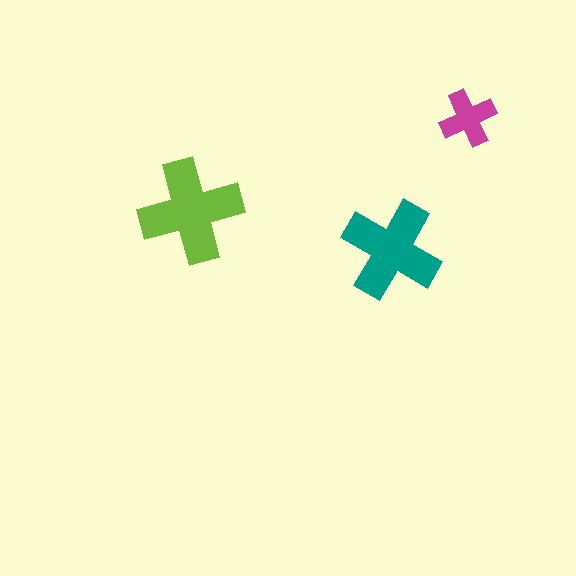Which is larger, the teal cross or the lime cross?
The lime one.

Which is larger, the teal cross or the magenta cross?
The teal one.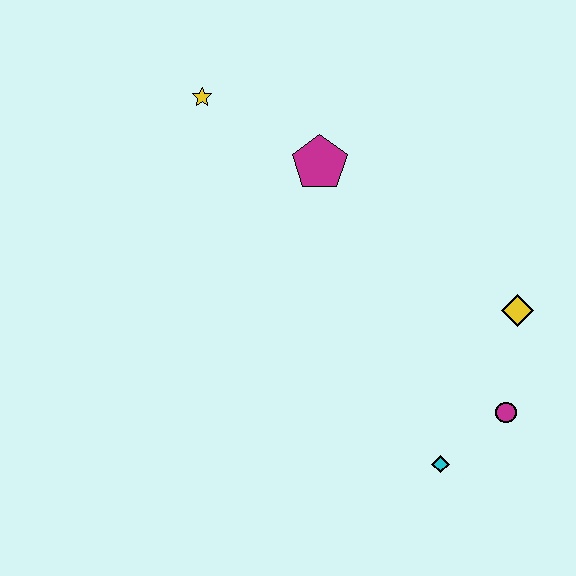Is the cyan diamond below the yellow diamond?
Yes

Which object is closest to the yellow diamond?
The magenta circle is closest to the yellow diamond.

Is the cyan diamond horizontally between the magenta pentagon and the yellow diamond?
Yes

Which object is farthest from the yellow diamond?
The yellow star is farthest from the yellow diamond.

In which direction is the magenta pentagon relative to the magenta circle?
The magenta pentagon is above the magenta circle.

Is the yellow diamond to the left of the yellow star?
No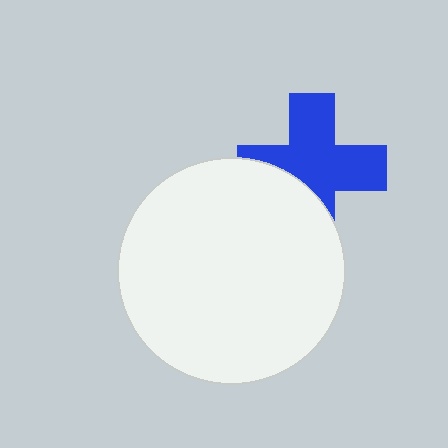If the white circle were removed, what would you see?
You would see the complete blue cross.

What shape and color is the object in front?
The object in front is a white circle.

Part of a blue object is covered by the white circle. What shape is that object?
It is a cross.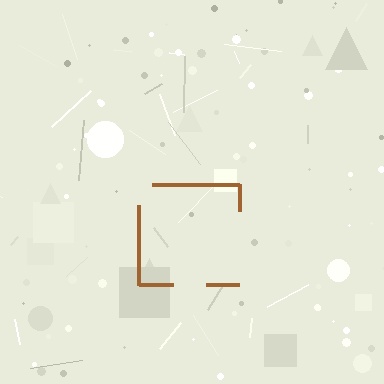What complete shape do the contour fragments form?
The contour fragments form a square.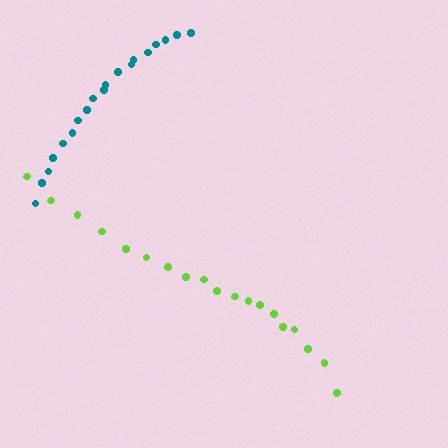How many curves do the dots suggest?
There are 2 distinct paths.